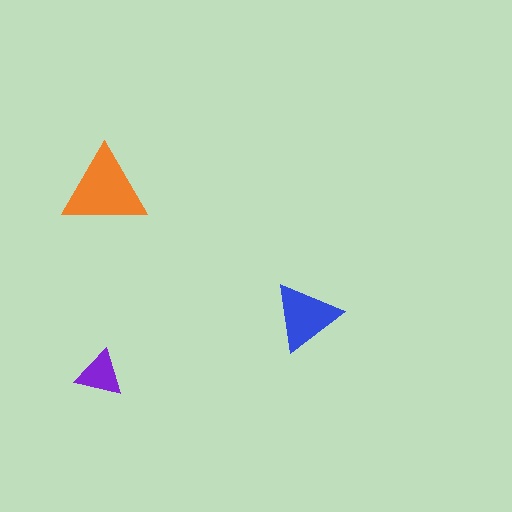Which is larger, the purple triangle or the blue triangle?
The blue one.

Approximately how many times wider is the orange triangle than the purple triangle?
About 2 times wider.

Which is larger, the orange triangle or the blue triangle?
The orange one.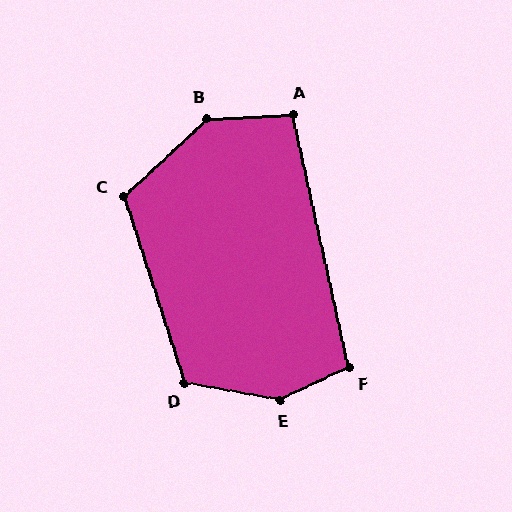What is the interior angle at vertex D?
Approximately 118 degrees (obtuse).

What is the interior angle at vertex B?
Approximately 140 degrees (obtuse).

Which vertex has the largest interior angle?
E, at approximately 145 degrees.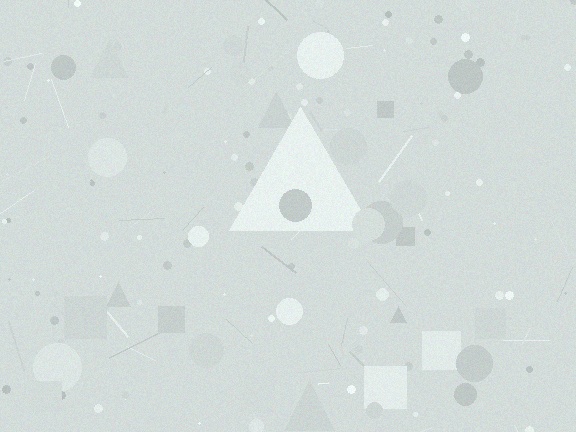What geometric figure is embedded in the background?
A triangle is embedded in the background.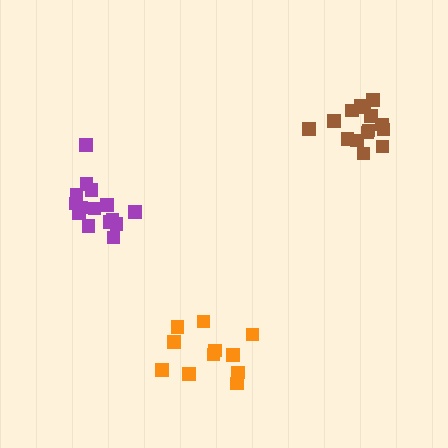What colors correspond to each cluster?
The clusters are colored: orange, brown, purple.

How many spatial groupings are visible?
There are 3 spatial groupings.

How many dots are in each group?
Group 1: 11 dots, Group 2: 15 dots, Group 3: 15 dots (41 total).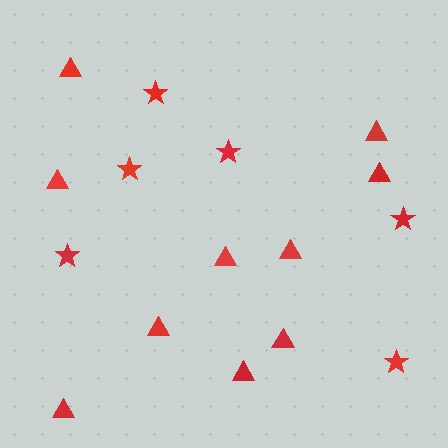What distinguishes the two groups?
There are 2 groups: one group of triangles (10) and one group of stars (6).